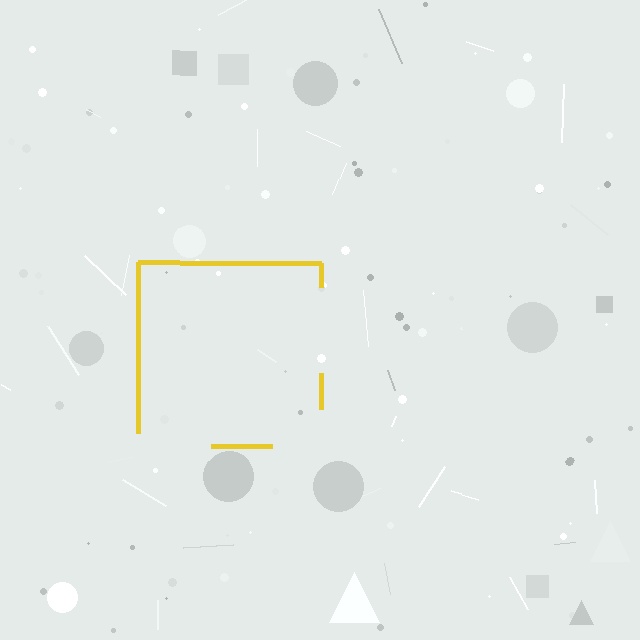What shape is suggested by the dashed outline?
The dashed outline suggests a square.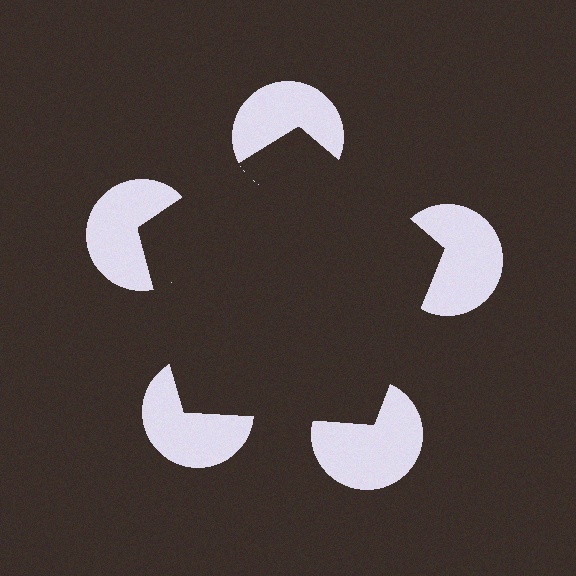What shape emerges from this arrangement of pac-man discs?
An illusory pentagon — its edges are inferred from the aligned wedge cuts in the pac-man discs, not physically drawn.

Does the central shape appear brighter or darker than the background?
It typically appears slightly darker than the background, even though no actual brightness change is drawn.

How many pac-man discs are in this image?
There are 5 — one at each vertex of the illusory pentagon.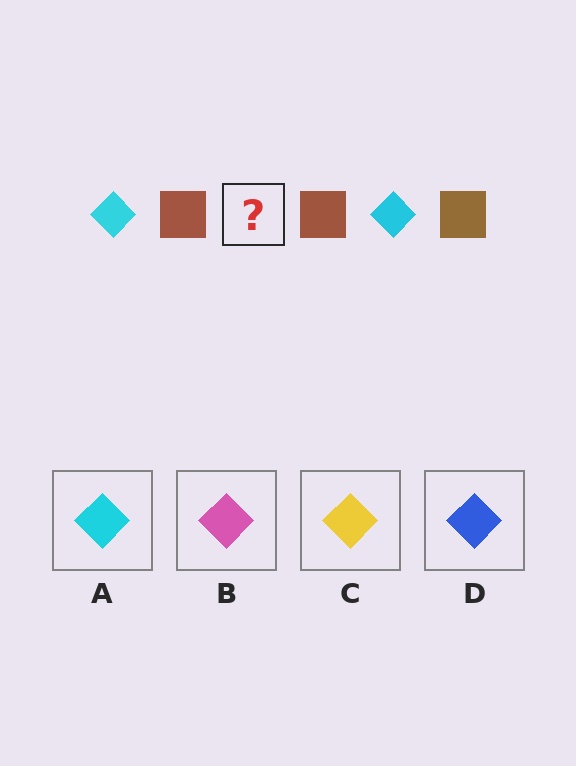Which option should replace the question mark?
Option A.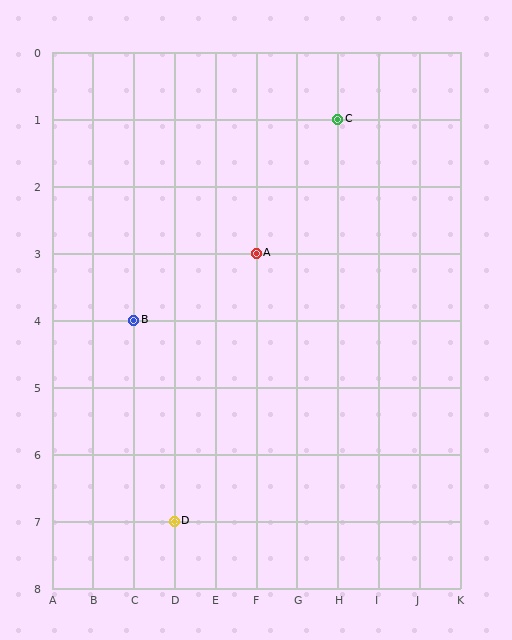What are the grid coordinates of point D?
Point D is at grid coordinates (D, 7).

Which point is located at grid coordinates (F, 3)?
Point A is at (F, 3).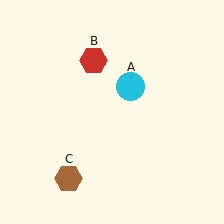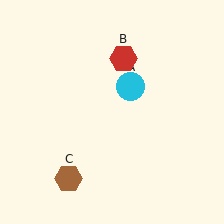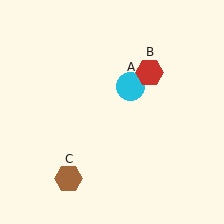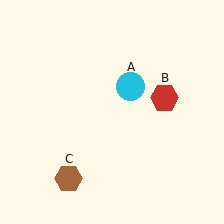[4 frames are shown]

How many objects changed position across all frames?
1 object changed position: red hexagon (object B).